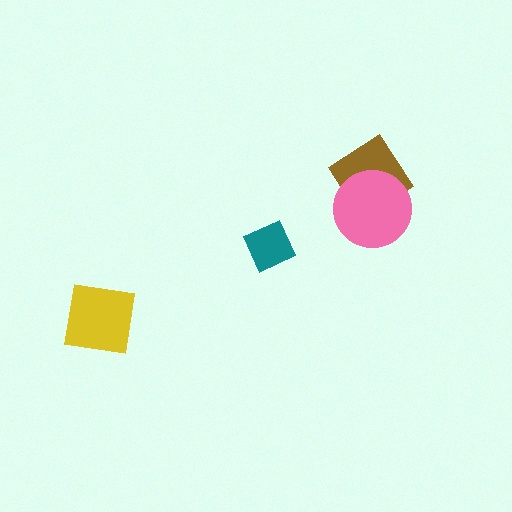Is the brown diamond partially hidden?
Yes, it is partially covered by another shape.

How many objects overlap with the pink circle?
1 object overlaps with the pink circle.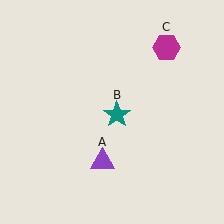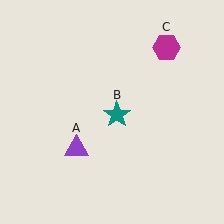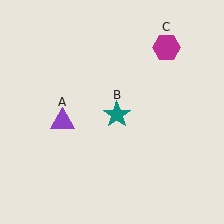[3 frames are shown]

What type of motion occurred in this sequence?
The purple triangle (object A) rotated clockwise around the center of the scene.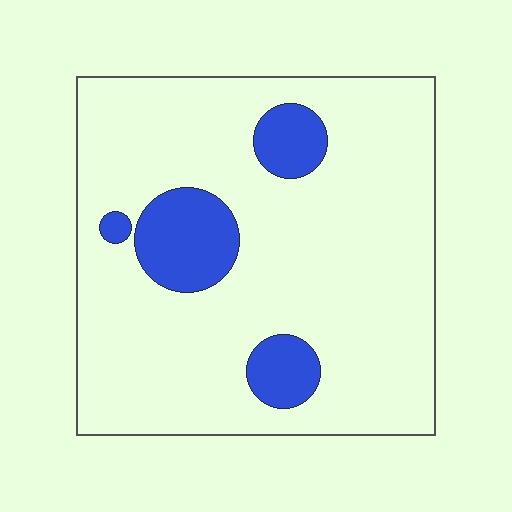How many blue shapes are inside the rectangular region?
4.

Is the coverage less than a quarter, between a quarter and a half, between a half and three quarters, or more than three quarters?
Less than a quarter.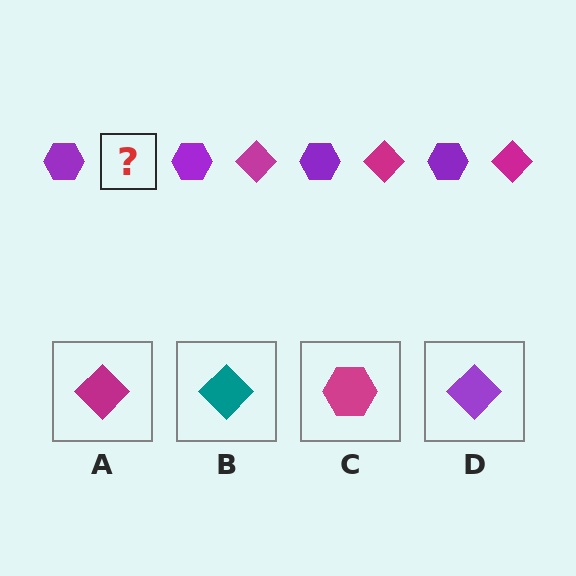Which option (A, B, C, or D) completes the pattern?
A.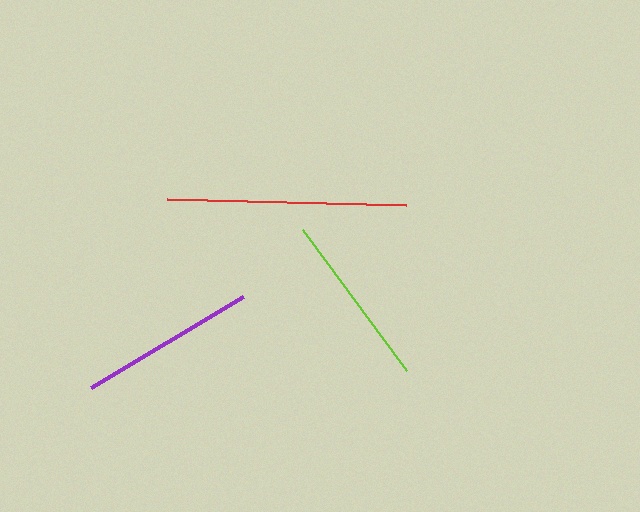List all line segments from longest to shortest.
From longest to shortest: red, purple, lime.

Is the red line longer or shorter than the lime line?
The red line is longer than the lime line.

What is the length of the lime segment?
The lime segment is approximately 175 pixels long.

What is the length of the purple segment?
The purple segment is approximately 177 pixels long.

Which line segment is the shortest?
The lime line is the shortest at approximately 175 pixels.